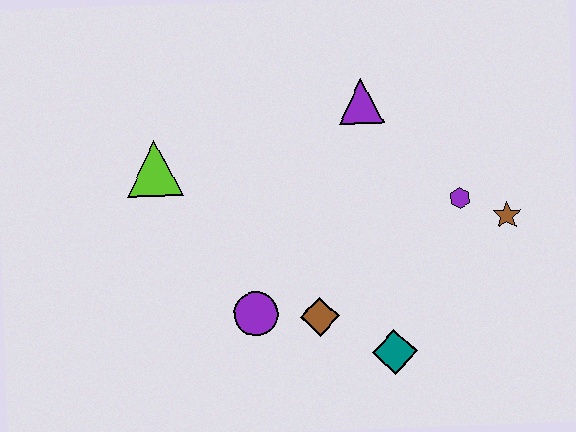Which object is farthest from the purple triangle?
The teal diamond is farthest from the purple triangle.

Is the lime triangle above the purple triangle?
No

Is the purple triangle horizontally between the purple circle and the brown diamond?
No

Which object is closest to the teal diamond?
The brown diamond is closest to the teal diamond.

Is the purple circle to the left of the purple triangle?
Yes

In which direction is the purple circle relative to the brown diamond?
The purple circle is to the left of the brown diamond.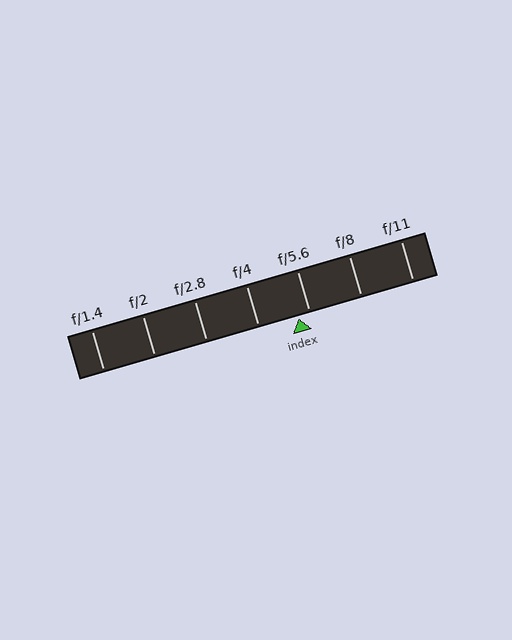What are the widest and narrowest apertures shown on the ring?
The widest aperture shown is f/1.4 and the narrowest is f/11.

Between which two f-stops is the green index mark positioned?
The index mark is between f/4 and f/5.6.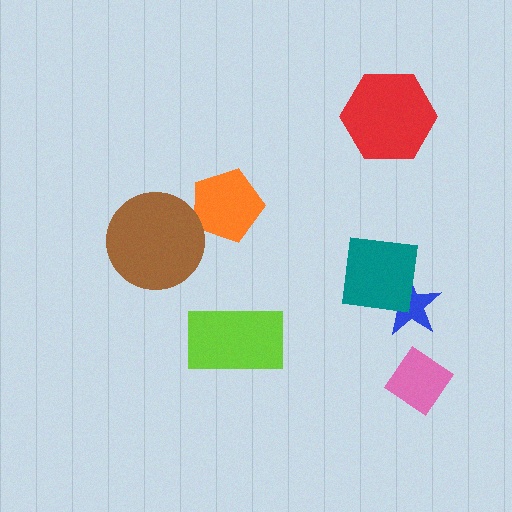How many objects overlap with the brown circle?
0 objects overlap with the brown circle.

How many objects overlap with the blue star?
1 object overlaps with the blue star.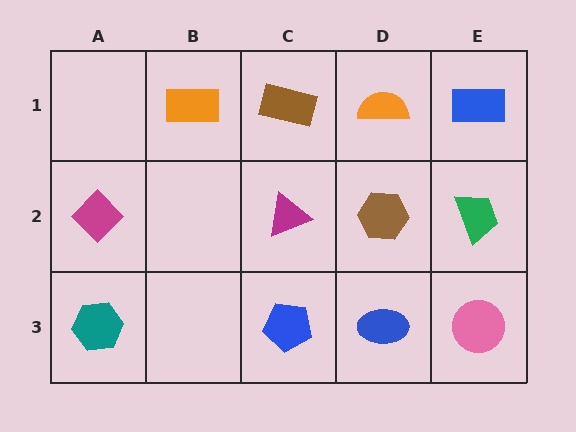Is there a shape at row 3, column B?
No, that cell is empty.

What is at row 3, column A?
A teal hexagon.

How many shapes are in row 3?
4 shapes.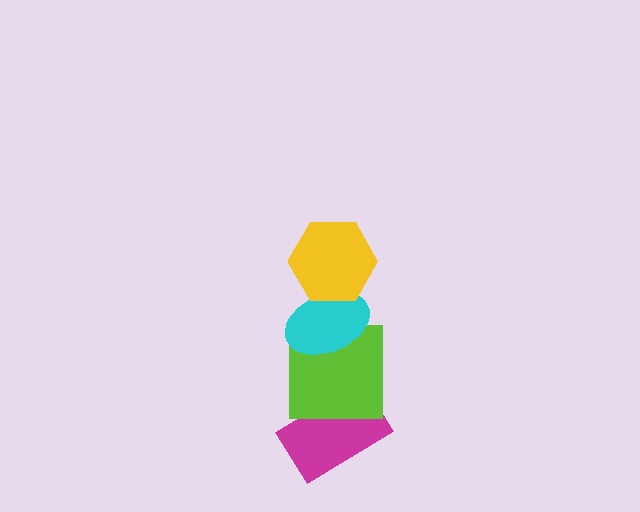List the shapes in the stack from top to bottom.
From top to bottom: the yellow hexagon, the cyan ellipse, the lime square, the magenta rectangle.